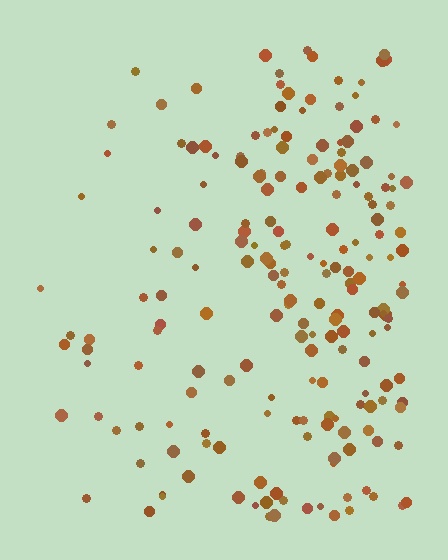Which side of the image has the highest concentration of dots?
The right.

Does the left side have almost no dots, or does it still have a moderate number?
Still a moderate number, just noticeably fewer than the right.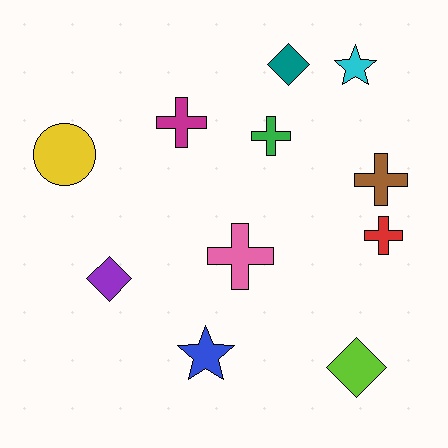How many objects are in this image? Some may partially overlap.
There are 11 objects.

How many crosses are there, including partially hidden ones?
There are 5 crosses.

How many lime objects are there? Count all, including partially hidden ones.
There is 1 lime object.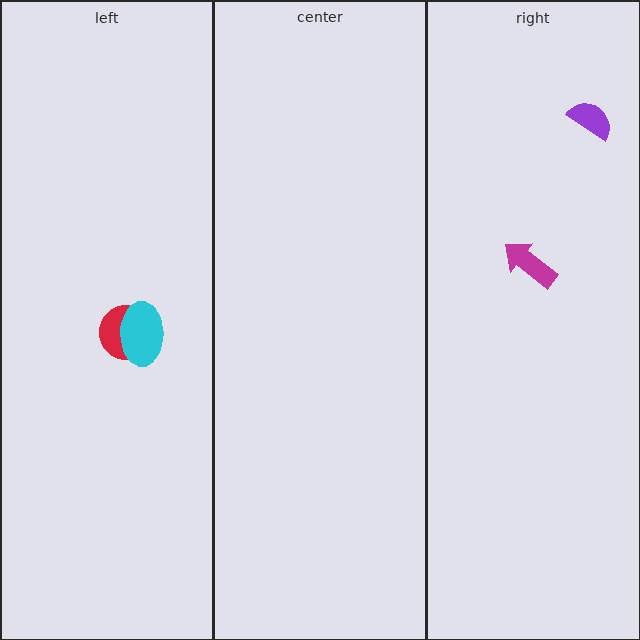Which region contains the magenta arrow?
The right region.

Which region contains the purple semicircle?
The right region.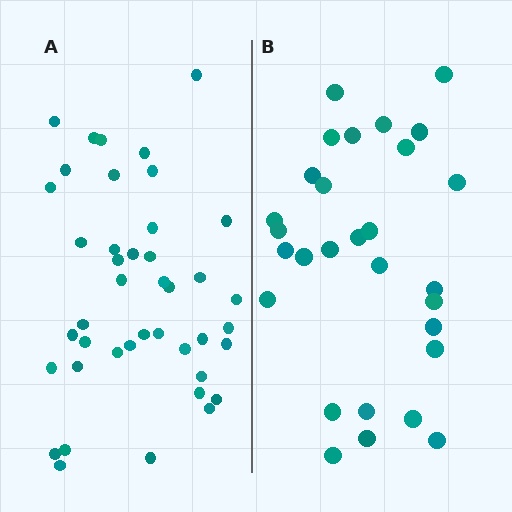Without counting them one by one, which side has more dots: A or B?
Region A (the left region) has more dots.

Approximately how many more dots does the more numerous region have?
Region A has approximately 15 more dots than region B.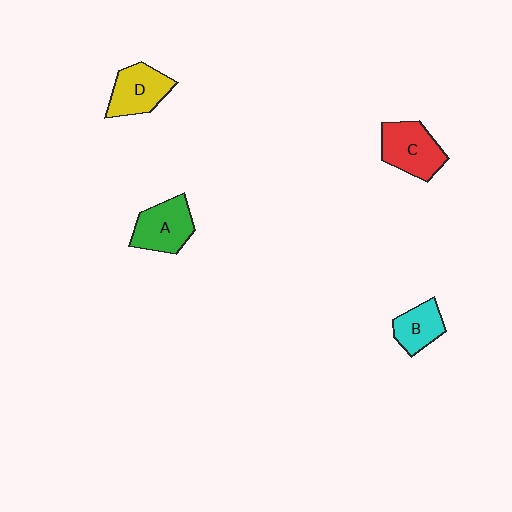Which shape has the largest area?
Shape C (red).